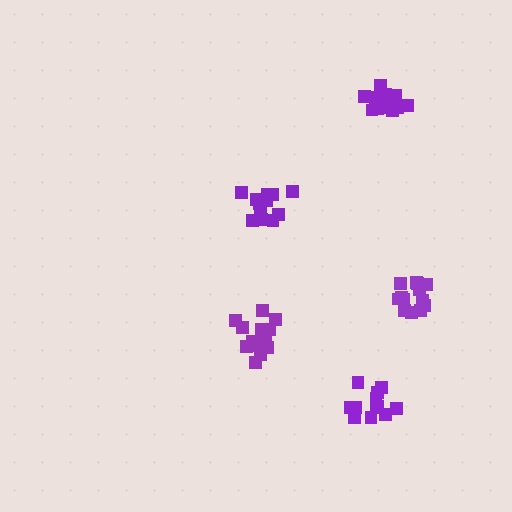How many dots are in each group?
Group 1: 13 dots, Group 2: 12 dots, Group 3: 13 dots, Group 4: 16 dots, Group 5: 16 dots (70 total).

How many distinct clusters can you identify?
There are 5 distinct clusters.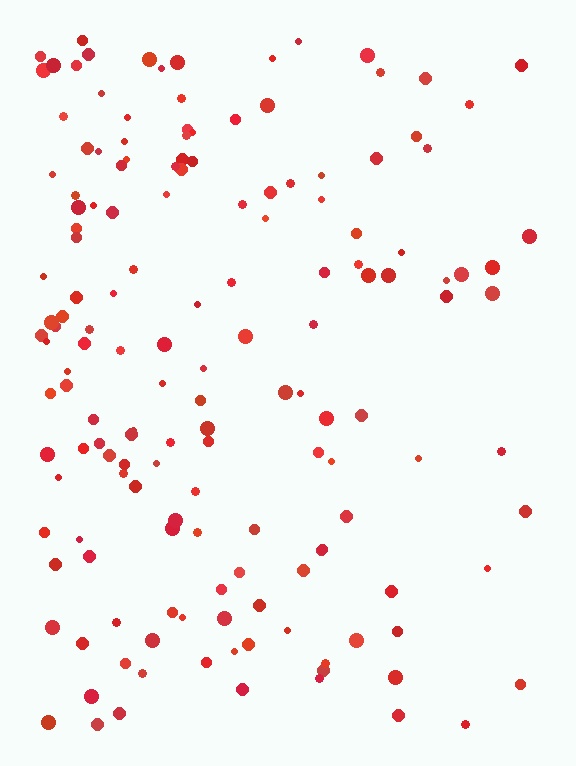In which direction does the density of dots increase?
From right to left, with the left side densest.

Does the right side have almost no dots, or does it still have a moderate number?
Still a moderate number, just noticeably fewer than the left.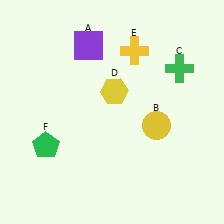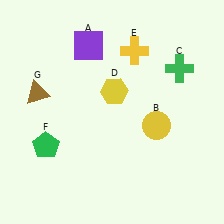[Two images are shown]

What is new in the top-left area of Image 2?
A brown triangle (G) was added in the top-left area of Image 2.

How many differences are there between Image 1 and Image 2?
There is 1 difference between the two images.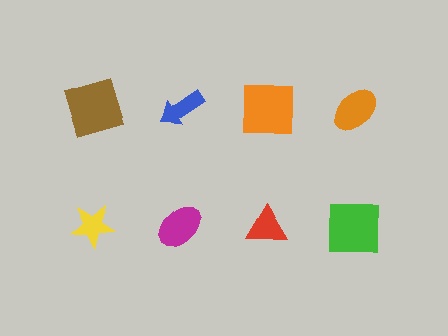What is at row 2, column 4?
A green square.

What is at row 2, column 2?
A magenta ellipse.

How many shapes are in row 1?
4 shapes.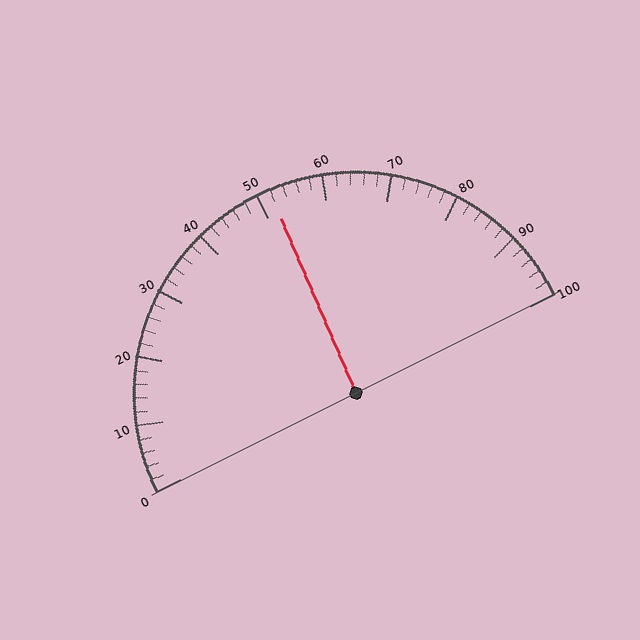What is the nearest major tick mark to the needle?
The nearest major tick mark is 50.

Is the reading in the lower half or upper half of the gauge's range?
The reading is in the upper half of the range (0 to 100).